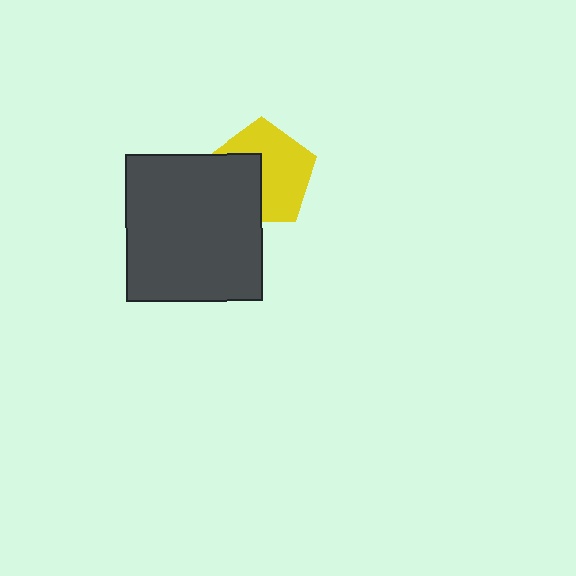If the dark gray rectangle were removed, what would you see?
You would see the complete yellow pentagon.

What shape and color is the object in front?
The object in front is a dark gray rectangle.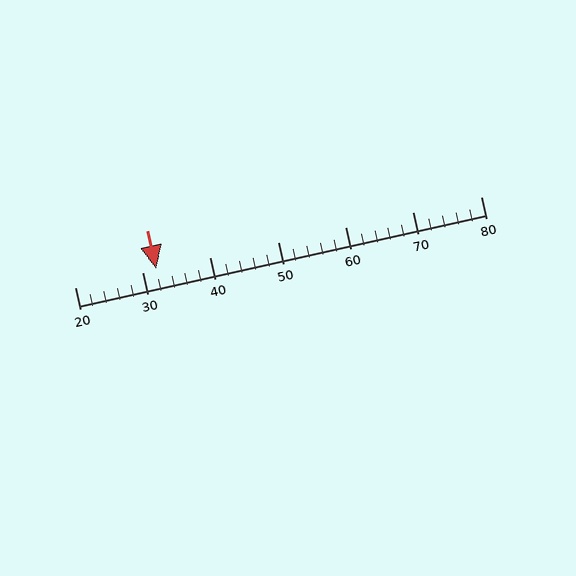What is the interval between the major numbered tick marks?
The major tick marks are spaced 10 units apart.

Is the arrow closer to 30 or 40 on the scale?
The arrow is closer to 30.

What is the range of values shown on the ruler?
The ruler shows values from 20 to 80.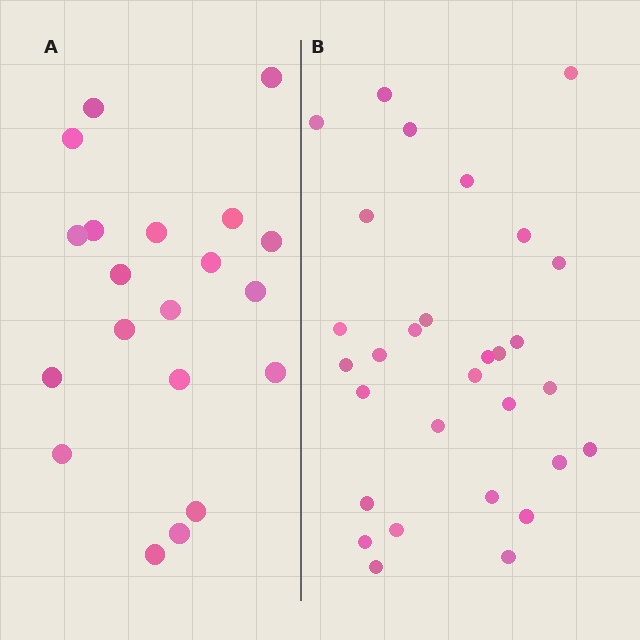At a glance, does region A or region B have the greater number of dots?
Region B (the right region) has more dots.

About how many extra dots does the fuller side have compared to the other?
Region B has roughly 10 or so more dots than region A.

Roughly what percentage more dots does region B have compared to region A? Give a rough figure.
About 50% more.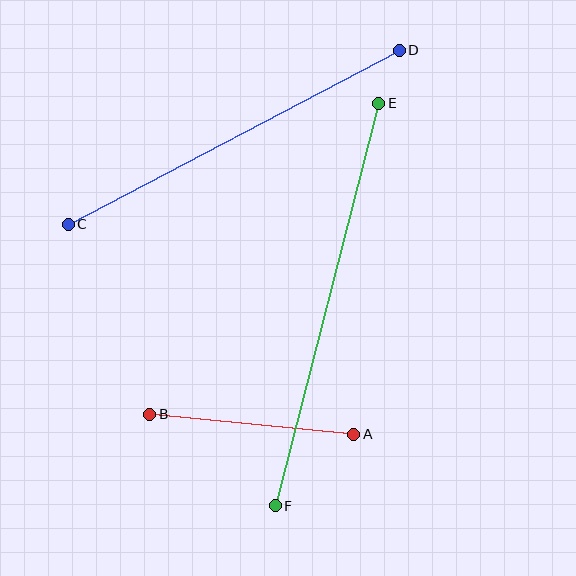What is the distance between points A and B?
The distance is approximately 205 pixels.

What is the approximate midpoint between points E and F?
The midpoint is at approximately (327, 305) pixels.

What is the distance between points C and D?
The distance is approximately 374 pixels.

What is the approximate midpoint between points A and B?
The midpoint is at approximately (252, 424) pixels.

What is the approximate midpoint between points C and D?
The midpoint is at approximately (234, 137) pixels.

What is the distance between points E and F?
The distance is approximately 416 pixels.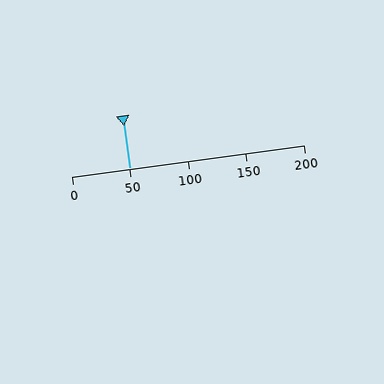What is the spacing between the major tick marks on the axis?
The major ticks are spaced 50 apart.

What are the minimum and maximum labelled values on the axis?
The axis runs from 0 to 200.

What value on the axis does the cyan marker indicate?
The marker indicates approximately 50.